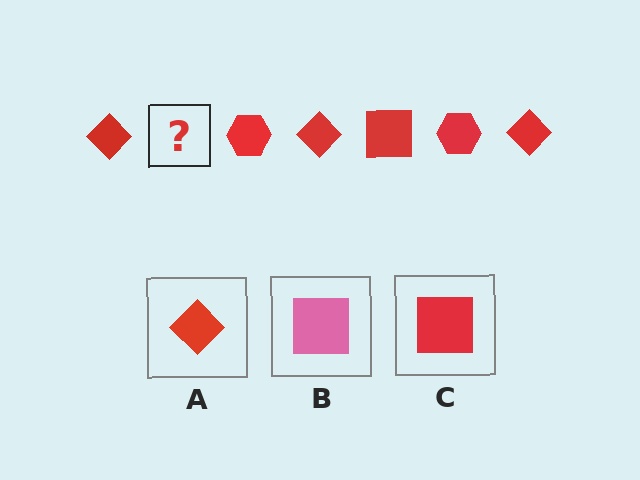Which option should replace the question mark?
Option C.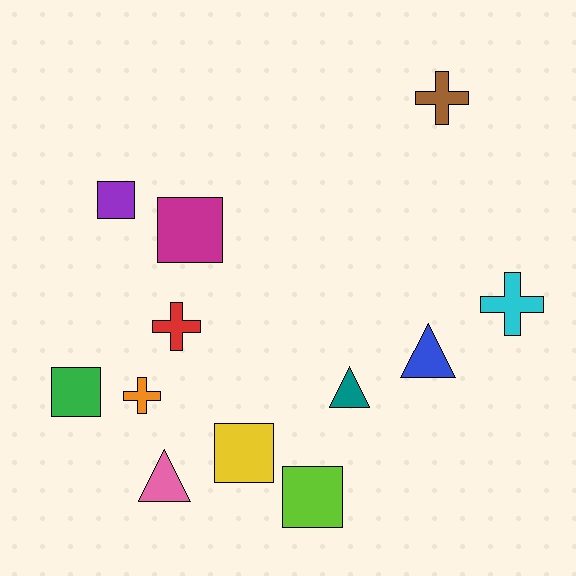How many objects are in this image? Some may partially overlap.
There are 12 objects.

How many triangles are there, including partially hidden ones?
There are 3 triangles.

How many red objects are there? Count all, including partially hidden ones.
There is 1 red object.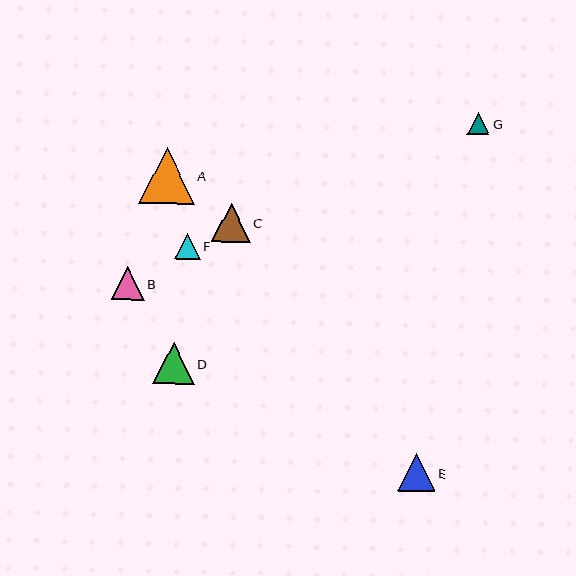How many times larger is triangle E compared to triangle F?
Triangle E is approximately 1.4 times the size of triangle F.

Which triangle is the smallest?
Triangle G is the smallest with a size of approximately 22 pixels.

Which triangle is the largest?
Triangle A is the largest with a size of approximately 55 pixels.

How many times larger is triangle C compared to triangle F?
Triangle C is approximately 1.5 times the size of triangle F.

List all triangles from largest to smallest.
From largest to smallest: A, D, C, E, B, F, G.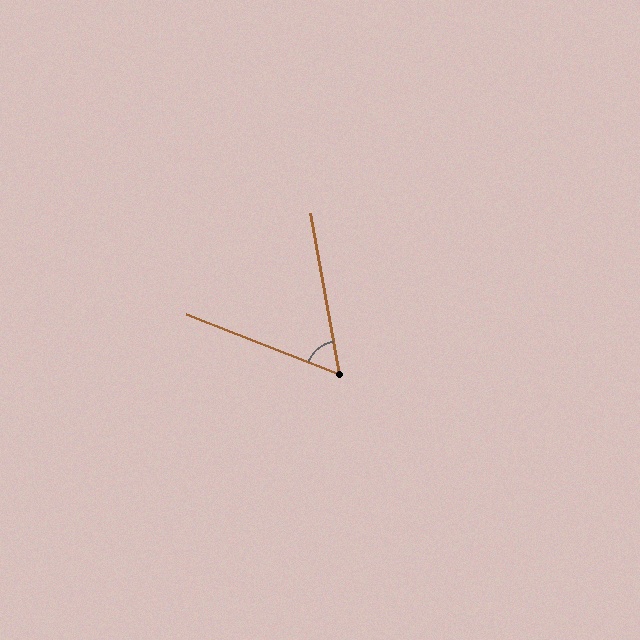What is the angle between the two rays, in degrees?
Approximately 58 degrees.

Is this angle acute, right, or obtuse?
It is acute.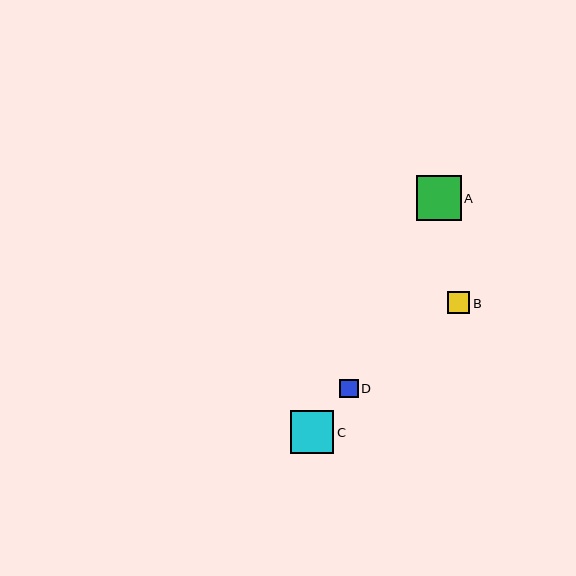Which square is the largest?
Square A is the largest with a size of approximately 45 pixels.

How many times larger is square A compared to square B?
Square A is approximately 2.0 times the size of square B.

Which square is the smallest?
Square D is the smallest with a size of approximately 18 pixels.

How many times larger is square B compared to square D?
Square B is approximately 1.2 times the size of square D.